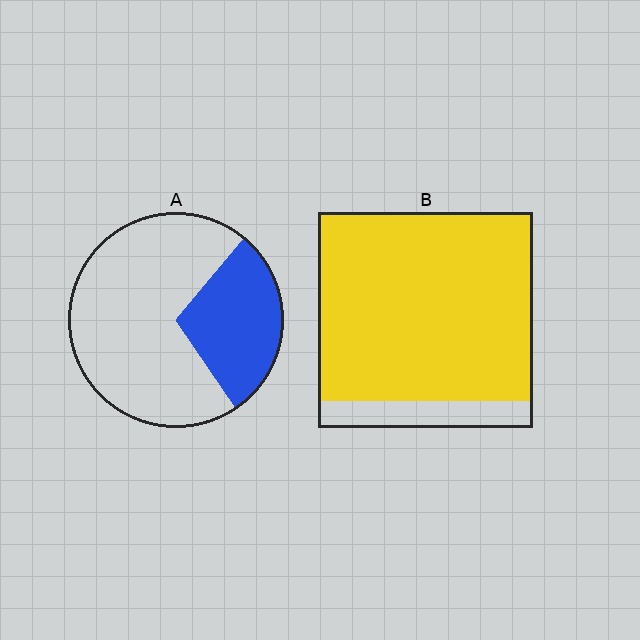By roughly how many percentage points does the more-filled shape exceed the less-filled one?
By roughly 60 percentage points (B over A).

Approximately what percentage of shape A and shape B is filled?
A is approximately 30% and B is approximately 90%.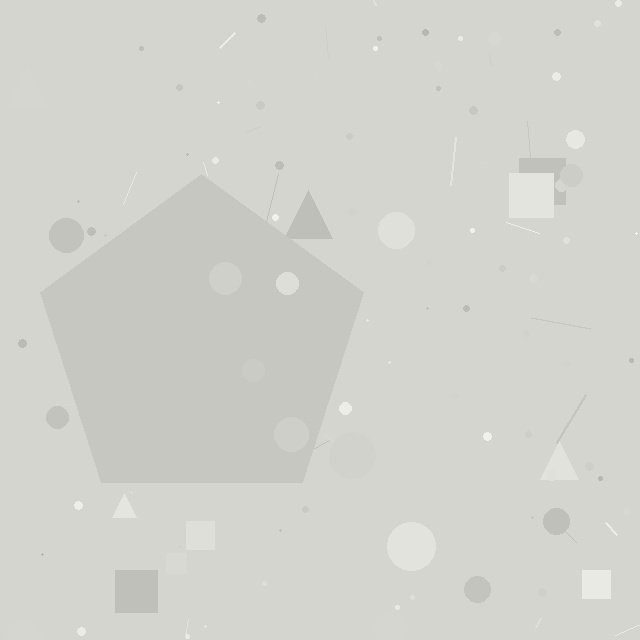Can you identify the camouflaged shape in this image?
The camouflaged shape is a pentagon.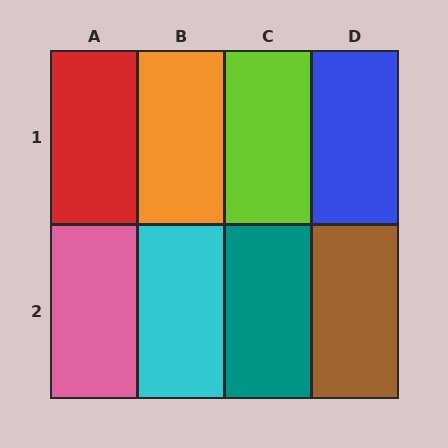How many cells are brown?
1 cell is brown.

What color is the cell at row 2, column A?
Pink.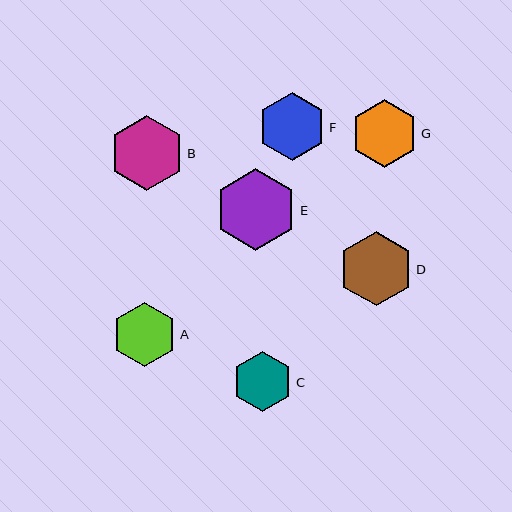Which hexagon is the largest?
Hexagon E is the largest with a size of approximately 81 pixels.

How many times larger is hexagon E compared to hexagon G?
Hexagon E is approximately 1.2 times the size of hexagon G.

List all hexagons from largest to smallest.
From largest to smallest: E, B, D, F, G, A, C.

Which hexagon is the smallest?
Hexagon C is the smallest with a size of approximately 60 pixels.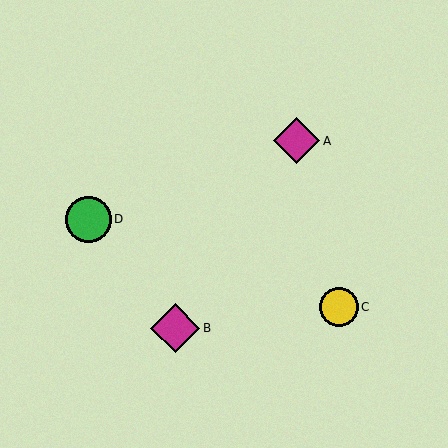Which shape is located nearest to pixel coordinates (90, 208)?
The green circle (labeled D) at (89, 219) is nearest to that location.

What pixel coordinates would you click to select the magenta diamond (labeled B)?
Click at (175, 328) to select the magenta diamond B.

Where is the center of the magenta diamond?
The center of the magenta diamond is at (297, 141).